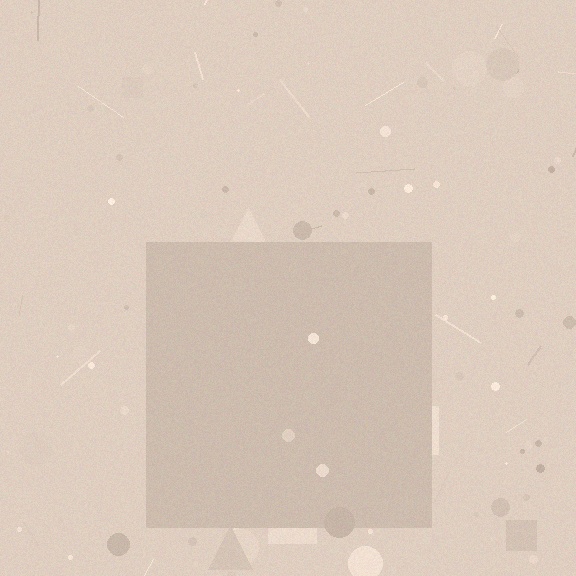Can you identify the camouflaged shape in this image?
The camouflaged shape is a square.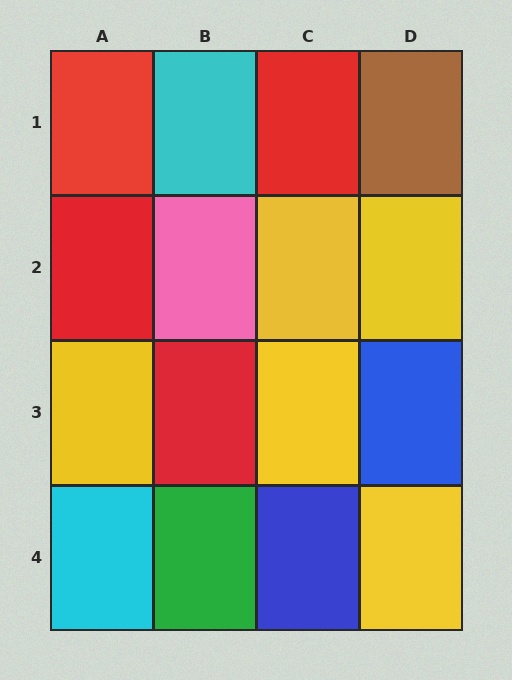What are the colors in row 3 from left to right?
Yellow, red, yellow, blue.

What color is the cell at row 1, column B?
Cyan.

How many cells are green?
1 cell is green.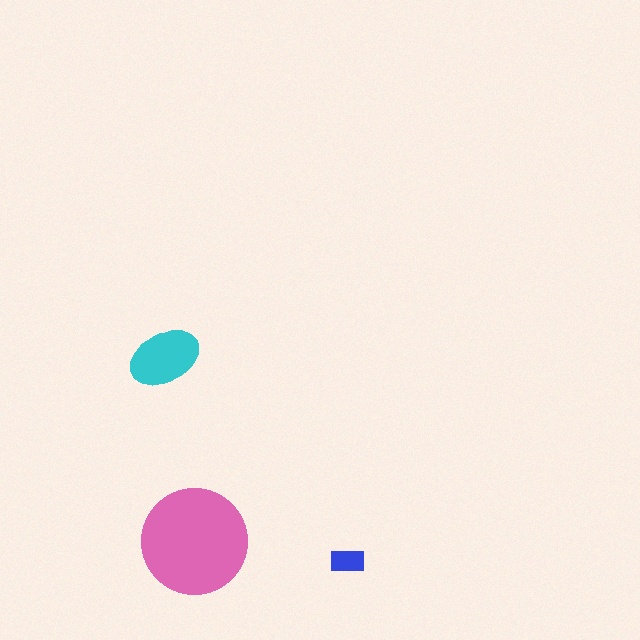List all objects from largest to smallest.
The pink circle, the cyan ellipse, the blue rectangle.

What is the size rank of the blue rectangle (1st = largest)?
3rd.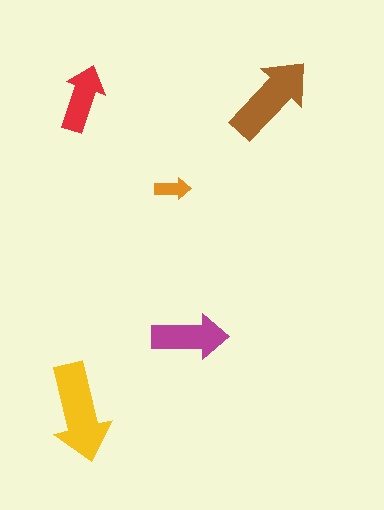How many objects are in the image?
There are 5 objects in the image.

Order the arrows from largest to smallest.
the yellow one, the brown one, the magenta one, the red one, the orange one.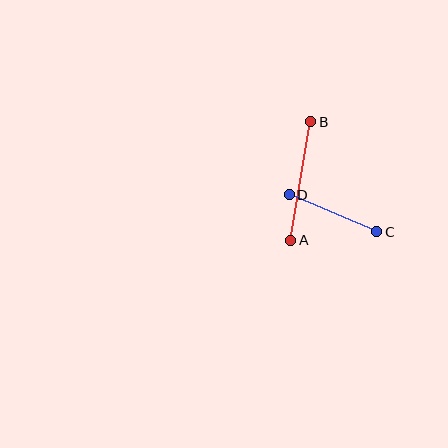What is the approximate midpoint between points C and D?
The midpoint is at approximately (333, 213) pixels.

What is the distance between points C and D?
The distance is approximately 95 pixels.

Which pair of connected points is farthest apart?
Points A and B are farthest apart.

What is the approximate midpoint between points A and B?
The midpoint is at approximately (301, 181) pixels.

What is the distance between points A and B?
The distance is approximately 120 pixels.